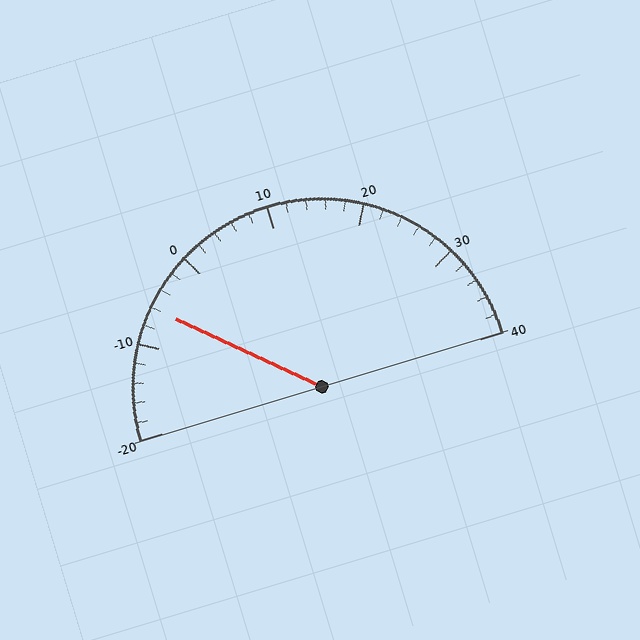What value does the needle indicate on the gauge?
The needle indicates approximately -6.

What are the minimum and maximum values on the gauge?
The gauge ranges from -20 to 40.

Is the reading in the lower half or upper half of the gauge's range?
The reading is in the lower half of the range (-20 to 40).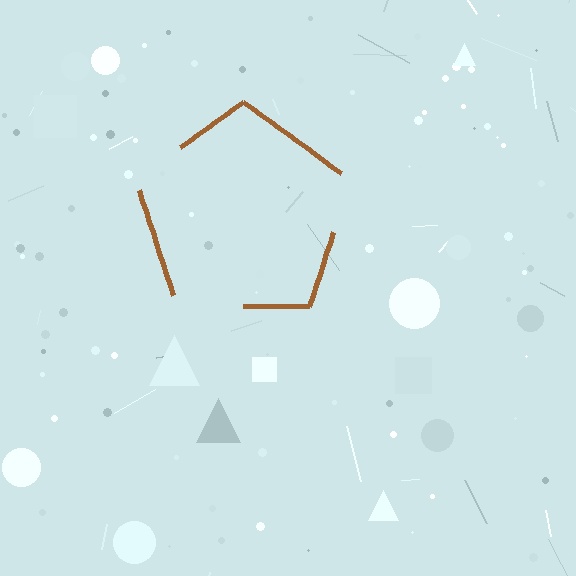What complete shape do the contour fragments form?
The contour fragments form a pentagon.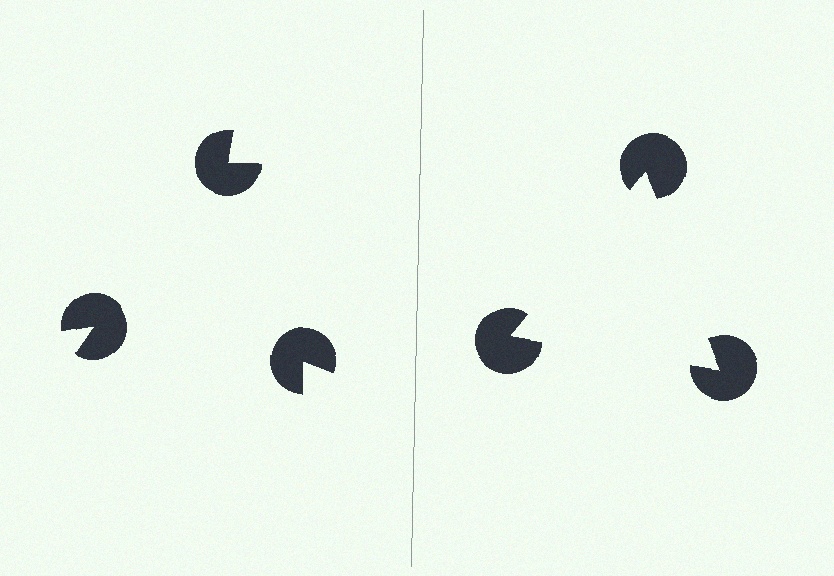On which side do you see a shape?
An illusory triangle appears on the right side. On the left side the wedge cuts are rotated, so no coherent shape forms.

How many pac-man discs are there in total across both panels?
6 — 3 on each side.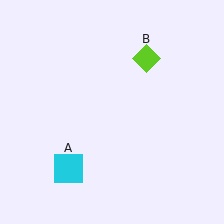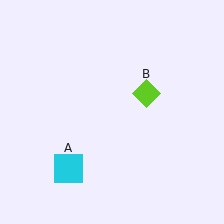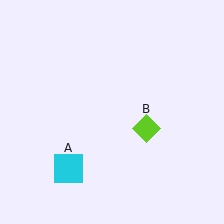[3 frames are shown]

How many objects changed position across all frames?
1 object changed position: lime diamond (object B).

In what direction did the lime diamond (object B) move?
The lime diamond (object B) moved down.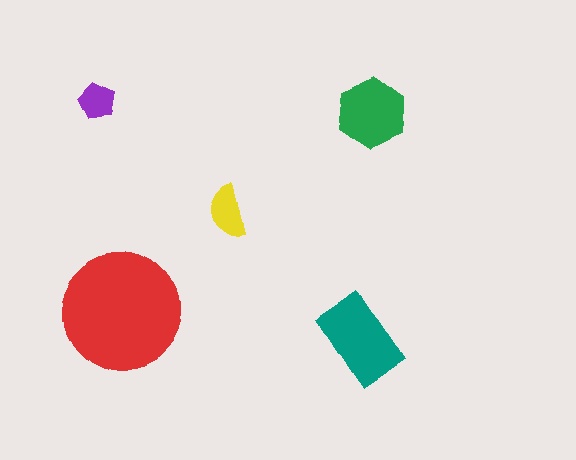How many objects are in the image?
There are 5 objects in the image.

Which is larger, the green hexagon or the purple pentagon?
The green hexagon.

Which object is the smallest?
The purple pentagon.